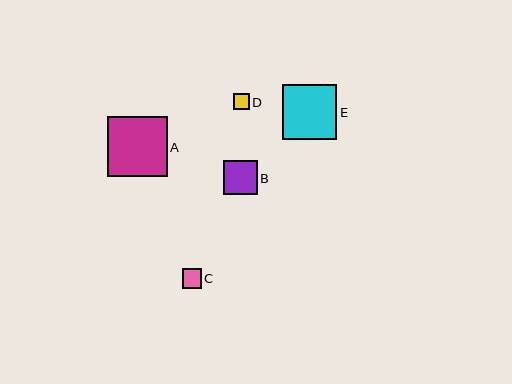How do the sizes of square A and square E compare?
Square A and square E are approximately the same size.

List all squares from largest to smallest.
From largest to smallest: A, E, B, C, D.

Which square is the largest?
Square A is the largest with a size of approximately 60 pixels.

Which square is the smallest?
Square D is the smallest with a size of approximately 16 pixels.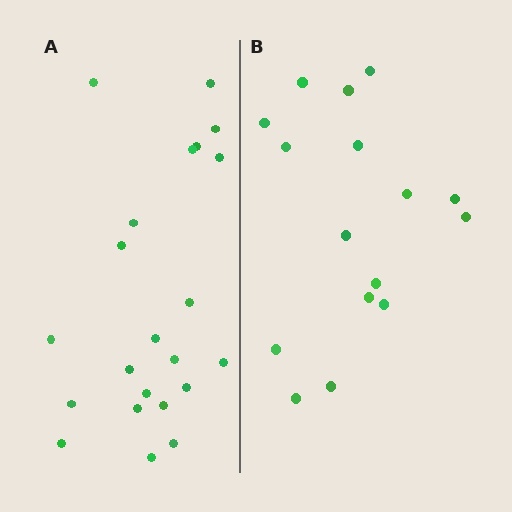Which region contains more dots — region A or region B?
Region A (the left region) has more dots.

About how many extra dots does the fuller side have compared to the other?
Region A has about 6 more dots than region B.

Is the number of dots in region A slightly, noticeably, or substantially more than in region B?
Region A has noticeably more, but not dramatically so. The ratio is roughly 1.4 to 1.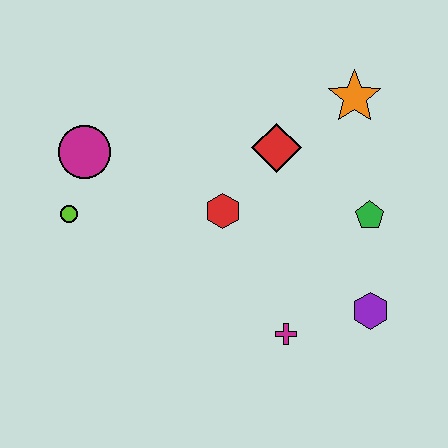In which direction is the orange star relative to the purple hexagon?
The orange star is above the purple hexagon.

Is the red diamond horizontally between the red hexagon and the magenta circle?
No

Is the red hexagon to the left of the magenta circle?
No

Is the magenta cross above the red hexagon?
No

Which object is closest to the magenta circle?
The lime circle is closest to the magenta circle.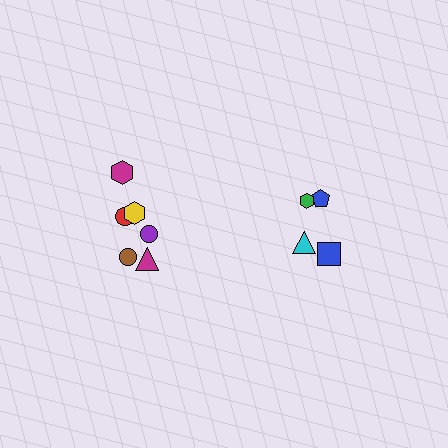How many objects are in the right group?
There are 4 objects.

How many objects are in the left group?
There are 6 objects.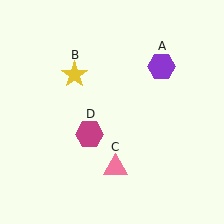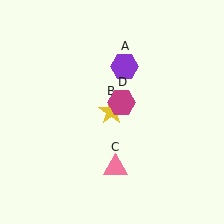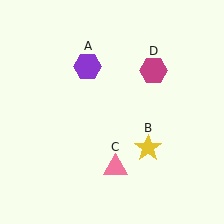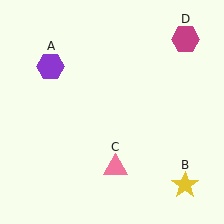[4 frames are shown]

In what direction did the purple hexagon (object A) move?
The purple hexagon (object A) moved left.